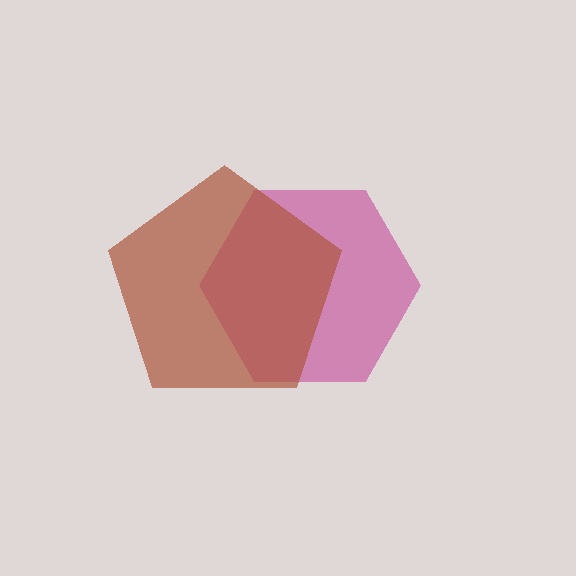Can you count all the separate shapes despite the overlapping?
Yes, there are 2 separate shapes.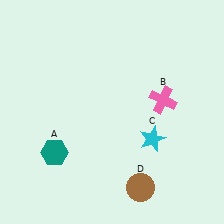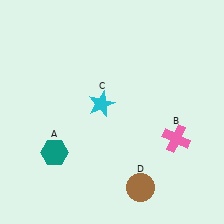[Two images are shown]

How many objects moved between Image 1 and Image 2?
2 objects moved between the two images.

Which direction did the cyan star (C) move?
The cyan star (C) moved left.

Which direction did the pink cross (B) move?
The pink cross (B) moved down.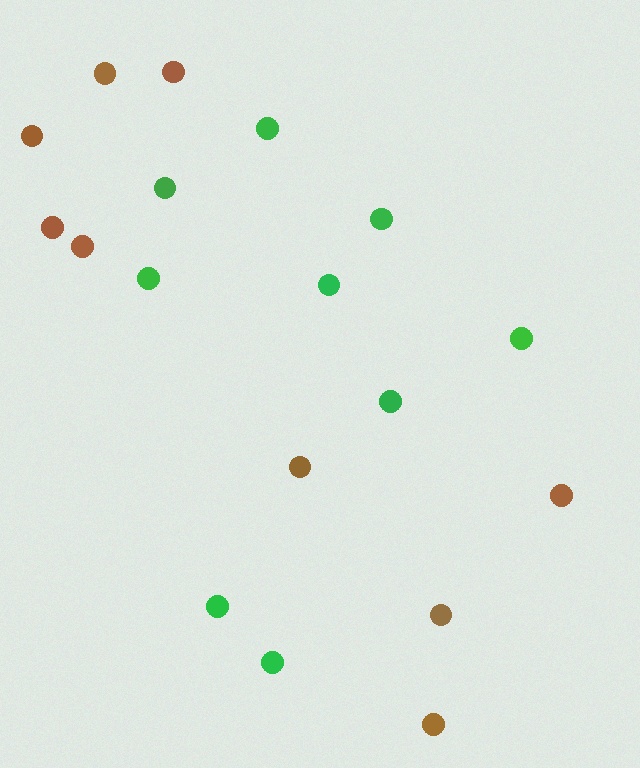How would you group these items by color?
There are 2 groups: one group of brown circles (9) and one group of green circles (9).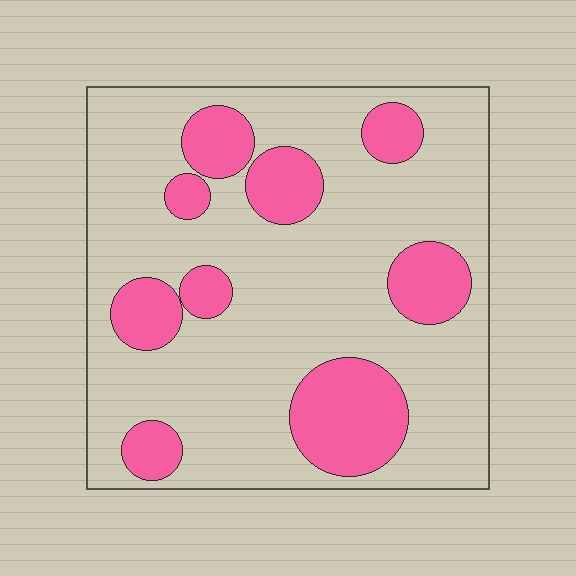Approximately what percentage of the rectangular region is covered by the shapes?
Approximately 25%.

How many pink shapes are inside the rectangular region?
9.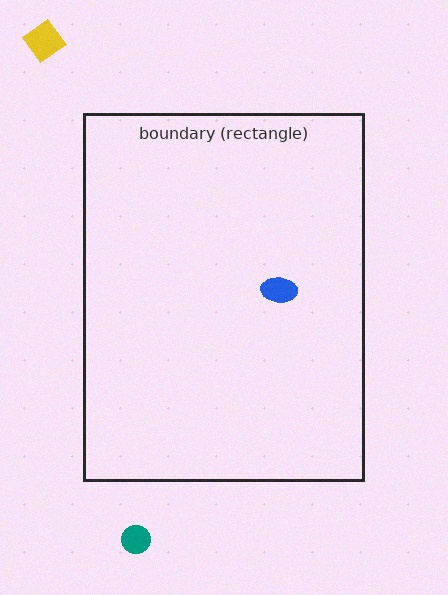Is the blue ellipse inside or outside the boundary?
Inside.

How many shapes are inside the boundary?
1 inside, 2 outside.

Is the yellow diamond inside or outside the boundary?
Outside.